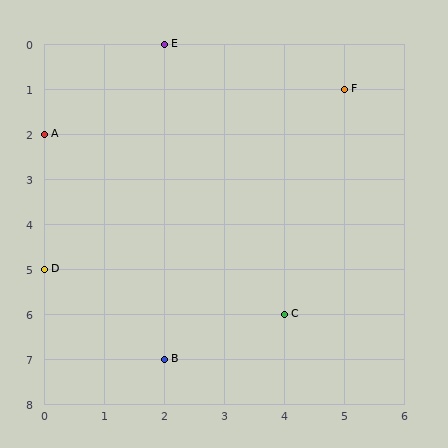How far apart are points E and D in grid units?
Points E and D are 2 columns and 5 rows apart (about 5.4 grid units diagonally).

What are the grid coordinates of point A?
Point A is at grid coordinates (0, 2).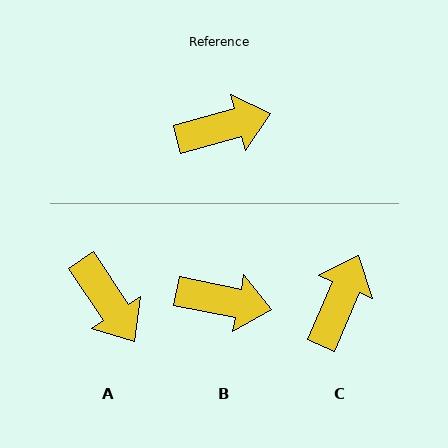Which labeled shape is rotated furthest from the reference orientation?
A, about 72 degrees away.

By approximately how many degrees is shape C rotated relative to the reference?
Approximately 52 degrees counter-clockwise.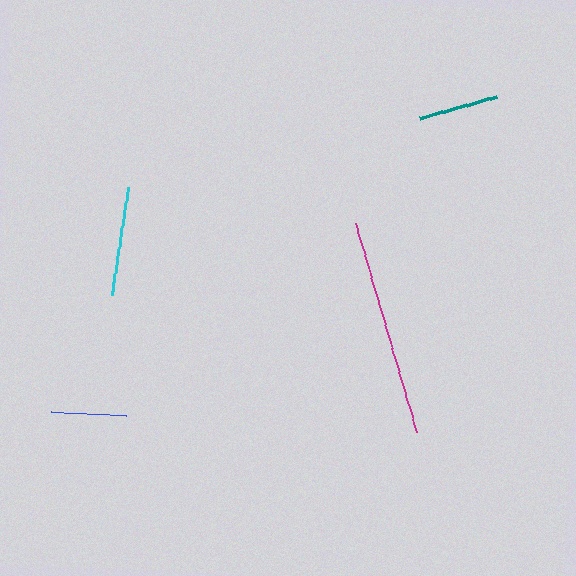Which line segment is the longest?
The magenta line is the longest at approximately 217 pixels.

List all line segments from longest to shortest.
From longest to shortest: magenta, cyan, teal, blue.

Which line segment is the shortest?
The blue line is the shortest at approximately 75 pixels.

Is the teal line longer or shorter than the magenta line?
The magenta line is longer than the teal line.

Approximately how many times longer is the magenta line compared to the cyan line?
The magenta line is approximately 2.0 times the length of the cyan line.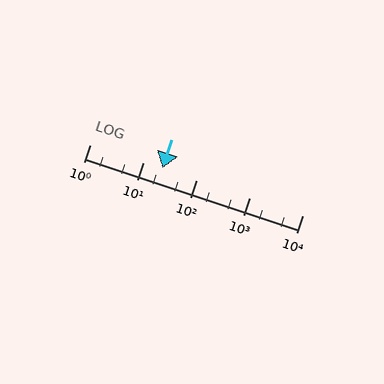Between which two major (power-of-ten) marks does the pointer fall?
The pointer is between 10 and 100.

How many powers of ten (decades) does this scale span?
The scale spans 4 decades, from 1 to 10000.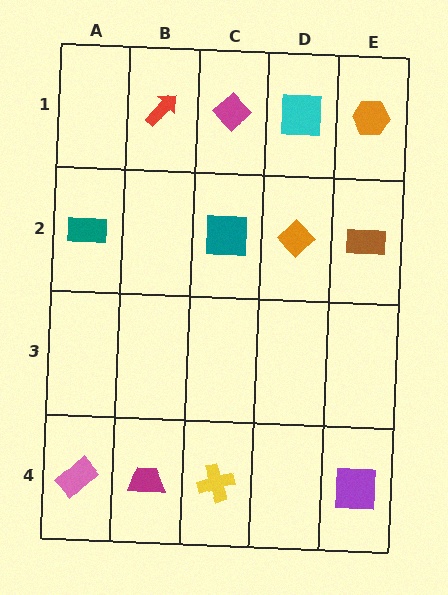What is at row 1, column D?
A cyan square.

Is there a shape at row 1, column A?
No, that cell is empty.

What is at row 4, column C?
A yellow cross.